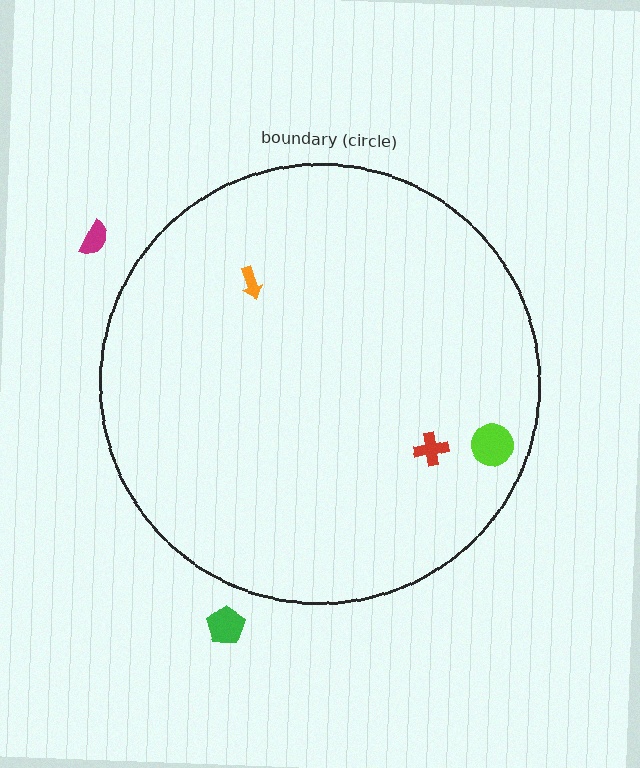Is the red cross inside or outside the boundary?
Inside.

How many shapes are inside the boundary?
3 inside, 2 outside.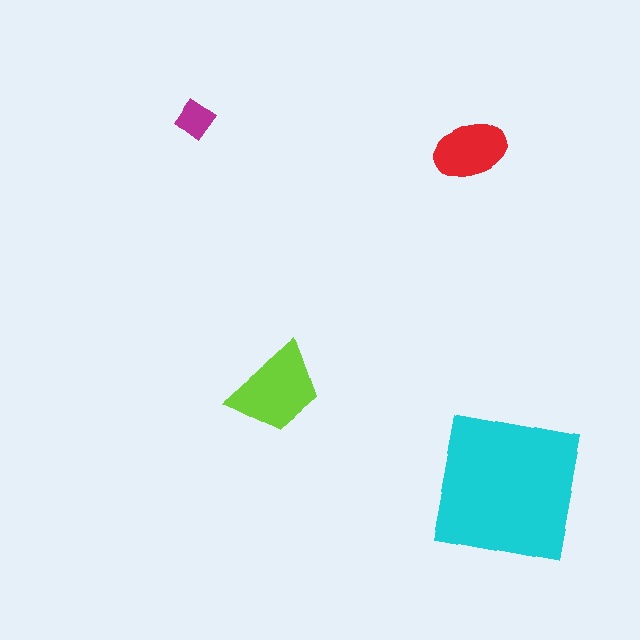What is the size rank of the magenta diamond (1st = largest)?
4th.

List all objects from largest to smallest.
The cyan square, the lime trapezoid, the red ellipse, the magenta diamond.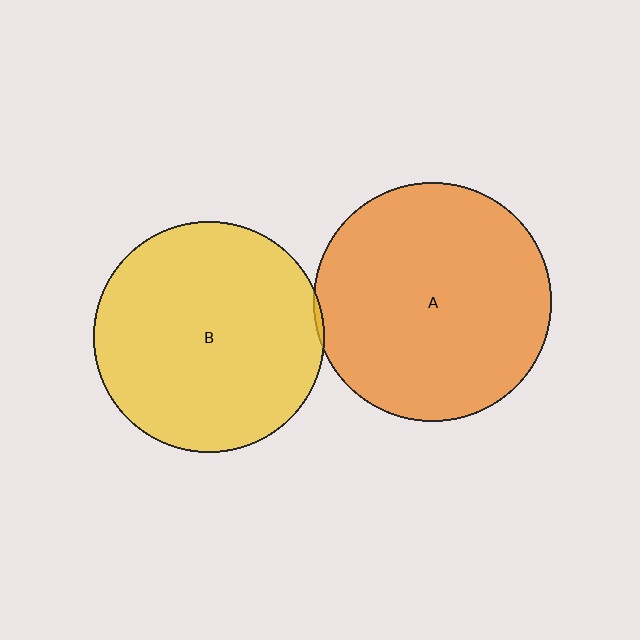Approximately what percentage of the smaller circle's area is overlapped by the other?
Approximately 5%.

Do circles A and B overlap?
Yes.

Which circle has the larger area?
Circle A (orange).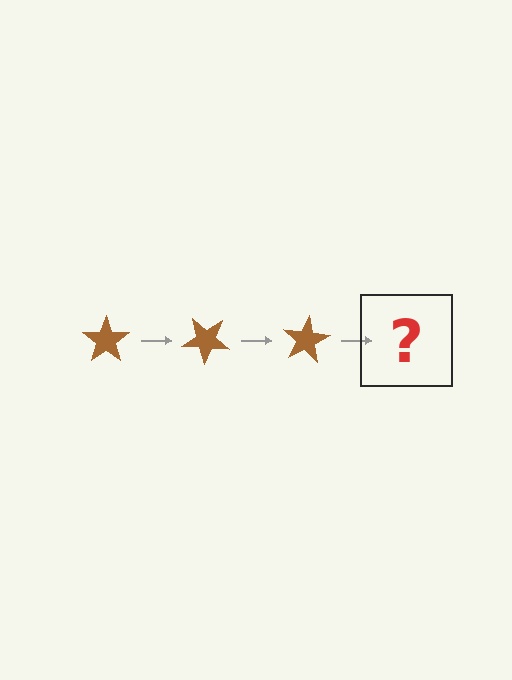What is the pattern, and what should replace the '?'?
The pattern is that the star rotates 40 degrees each step. The '?' should be a brown star rotated 120 degrees.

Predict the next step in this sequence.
The next step is a brown star rotated 120 degrees.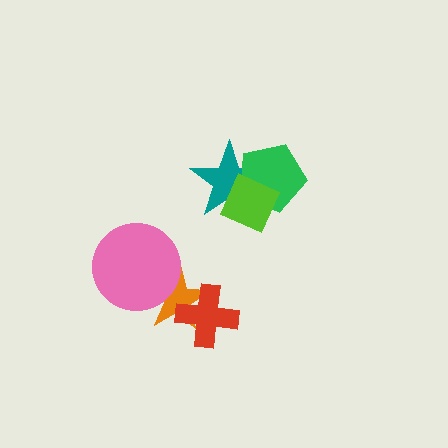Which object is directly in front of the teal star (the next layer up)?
The green pentagon is directly in front of the teal star.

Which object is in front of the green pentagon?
The lime diamond is in front of the green pentagon.